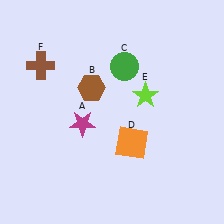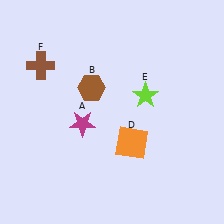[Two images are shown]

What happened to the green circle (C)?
The green circle (C) was removed in Image 2. It was in the top-right area of Image 1.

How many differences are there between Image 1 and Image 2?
There is 1 difference between the two images.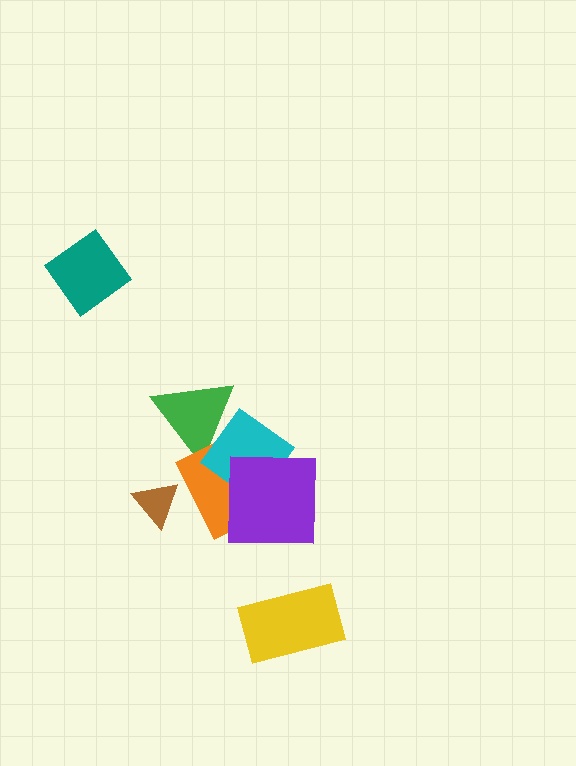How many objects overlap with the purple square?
2 objects overlap with the purple square.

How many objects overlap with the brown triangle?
0 objects overlap with the brown triangle.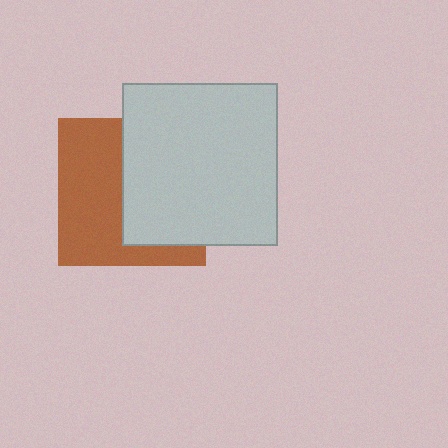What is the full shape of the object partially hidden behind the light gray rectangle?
The partially hidden object is a brown square.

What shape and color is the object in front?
The object in front is a light gray rectangle.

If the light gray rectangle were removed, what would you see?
You would see the complete brown square.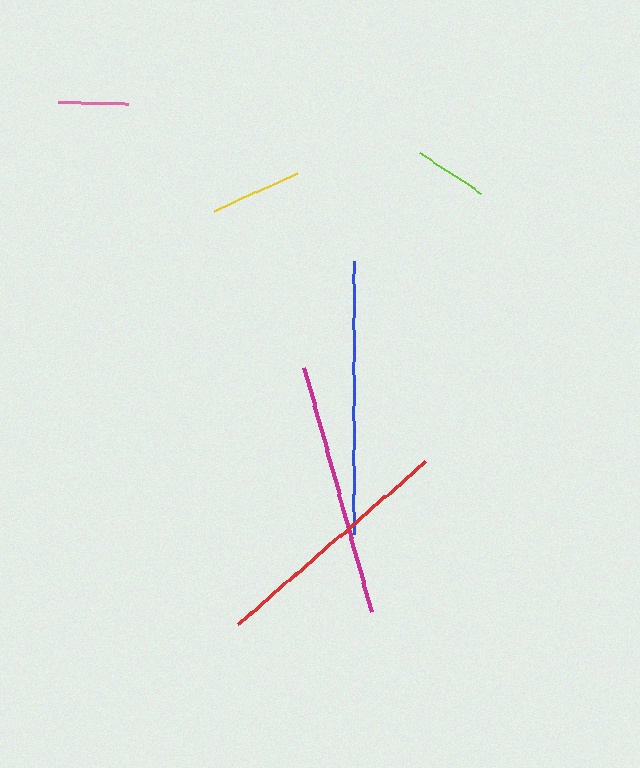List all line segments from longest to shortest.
From longest to shortest: blue, magenta, red, yellow, lime, pink.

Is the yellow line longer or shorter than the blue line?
The blue line is longer than the yellow line.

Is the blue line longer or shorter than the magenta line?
The blue line is longer than the magenta line.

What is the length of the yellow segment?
The yellow segment is approximately 91 pixels long.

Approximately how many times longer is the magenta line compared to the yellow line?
The magenta line is approximately 2.8 times the length of the yellow line.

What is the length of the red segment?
The red segment is approximately 249 pixels long.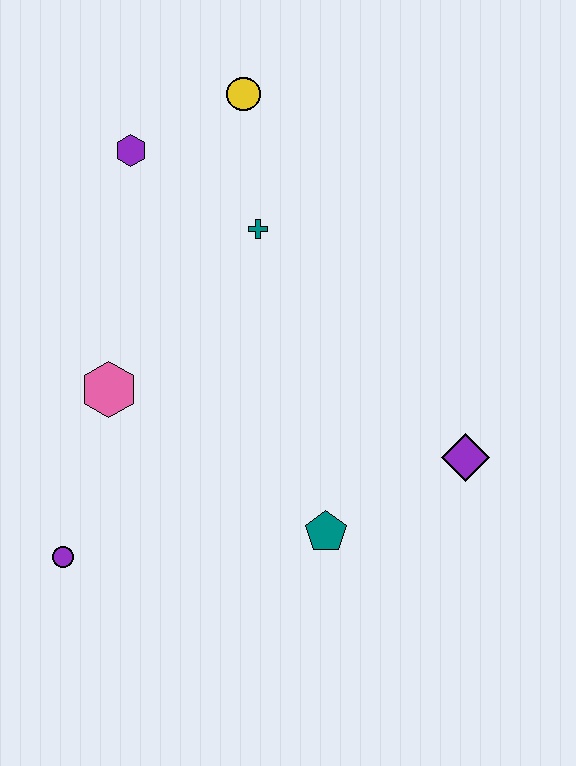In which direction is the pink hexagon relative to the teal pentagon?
The pink hexagon is to the left of the teal pentagon.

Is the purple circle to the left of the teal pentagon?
Yes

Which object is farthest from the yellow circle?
The purple circle is farthest from the yellow circle.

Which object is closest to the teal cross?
The yellow circle is closest to the teal cross.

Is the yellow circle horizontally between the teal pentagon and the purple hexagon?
Yes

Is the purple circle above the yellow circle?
No